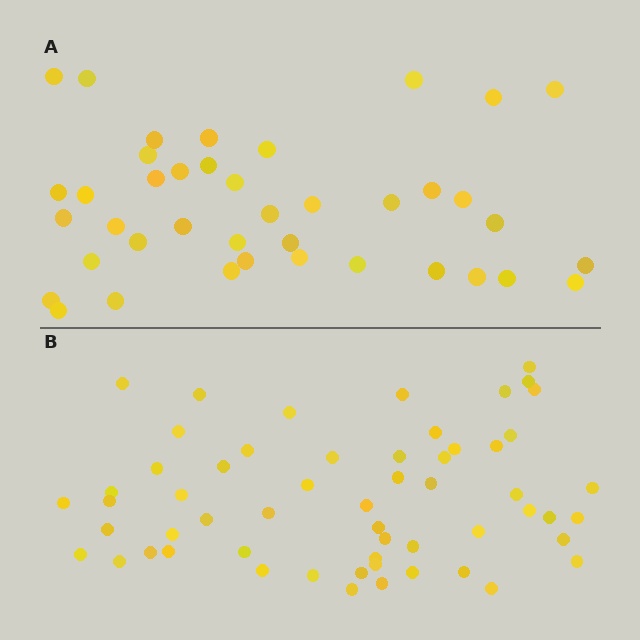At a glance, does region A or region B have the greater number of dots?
Region B (the bottom region) has more dots.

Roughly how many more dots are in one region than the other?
Region B has approximately 15 more dots than region A.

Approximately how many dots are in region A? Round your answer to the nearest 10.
About 40 dots.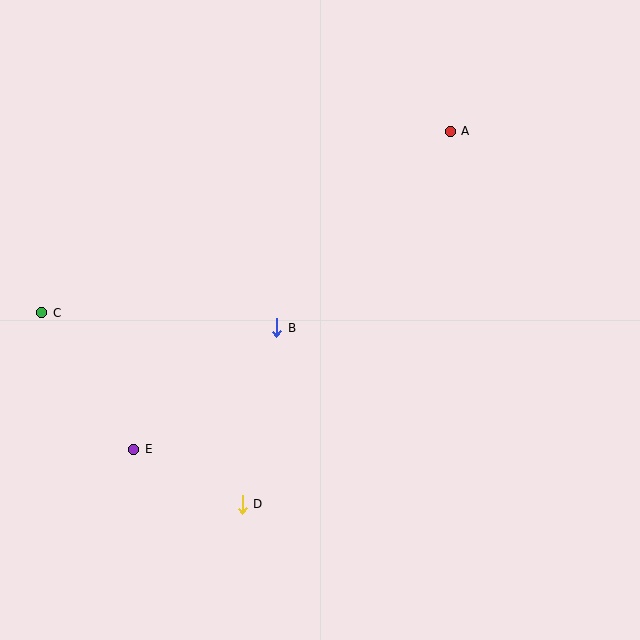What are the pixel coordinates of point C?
Point C is at (42, 313).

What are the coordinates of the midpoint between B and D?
The midpoint between B and D is at (259, 416).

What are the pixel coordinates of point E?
Point E is at (134, 449).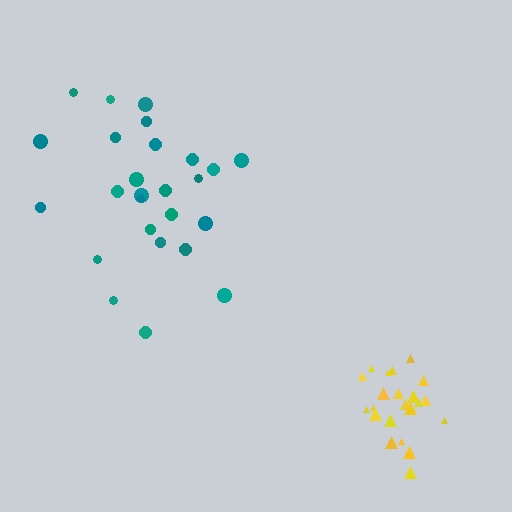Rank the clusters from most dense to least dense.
yellow, teal.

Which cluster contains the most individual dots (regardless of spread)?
Teal (26).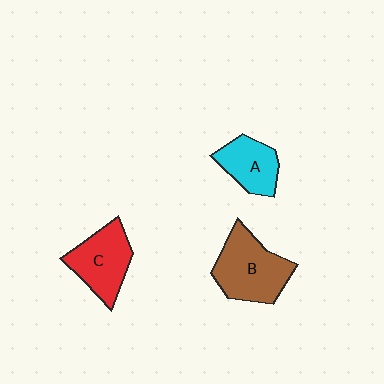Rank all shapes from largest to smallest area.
From largest to smallest: B (brown), C (red), A (cyan).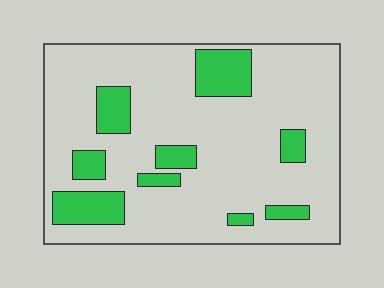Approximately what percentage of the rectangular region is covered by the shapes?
Approximately 20%.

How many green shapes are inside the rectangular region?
9.